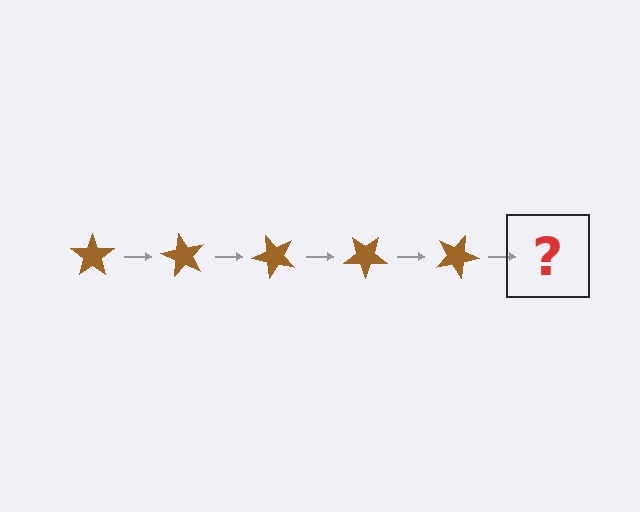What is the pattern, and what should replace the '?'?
The pattern is that the star rotates 60 degrees each step. The '?' should be a brown star rotated 300 degrees.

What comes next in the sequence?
The next element should be a brown star rotated 300 degrees.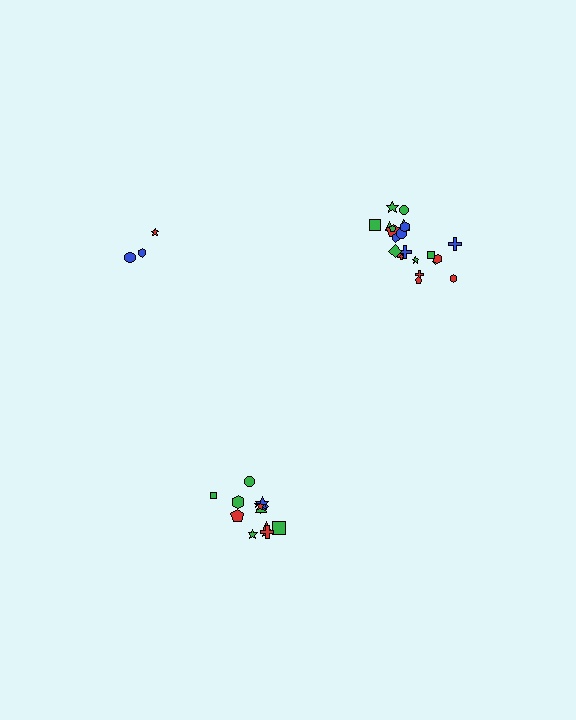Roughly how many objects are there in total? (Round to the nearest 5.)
Roughly 40 objects in total.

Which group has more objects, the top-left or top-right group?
The top-right group.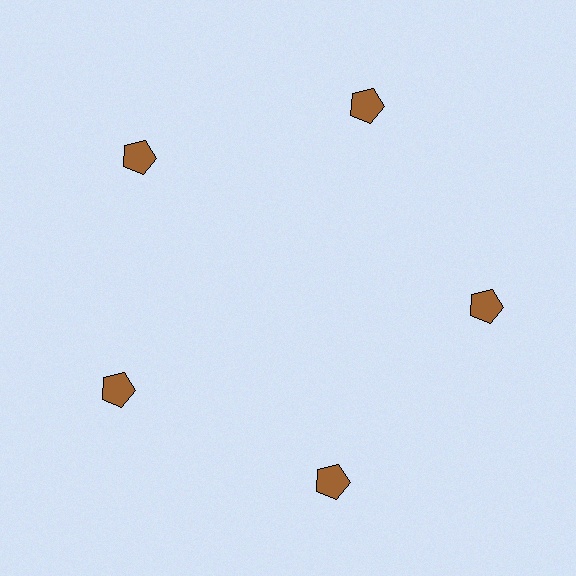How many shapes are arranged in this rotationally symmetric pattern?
There are 5 shapes, arranged in 5 groups of 1.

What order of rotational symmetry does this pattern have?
This pattern has 5-fold rotational symmetry.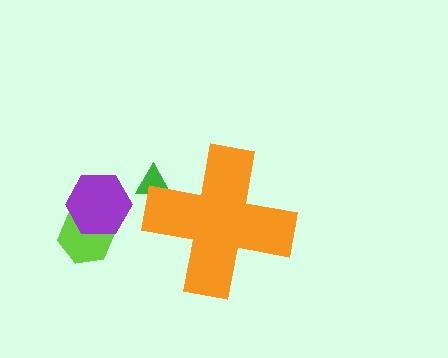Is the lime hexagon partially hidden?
No, the lime hexagon is fully visible.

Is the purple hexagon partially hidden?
No, the purple hexagon is fully visible.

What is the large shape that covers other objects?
An orange cross.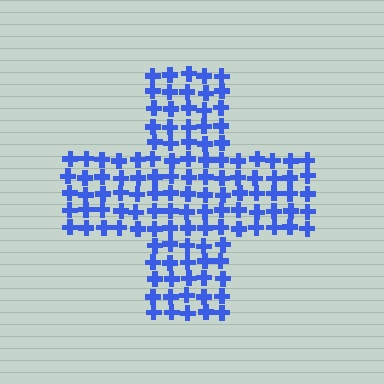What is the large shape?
The large shape is a cross.